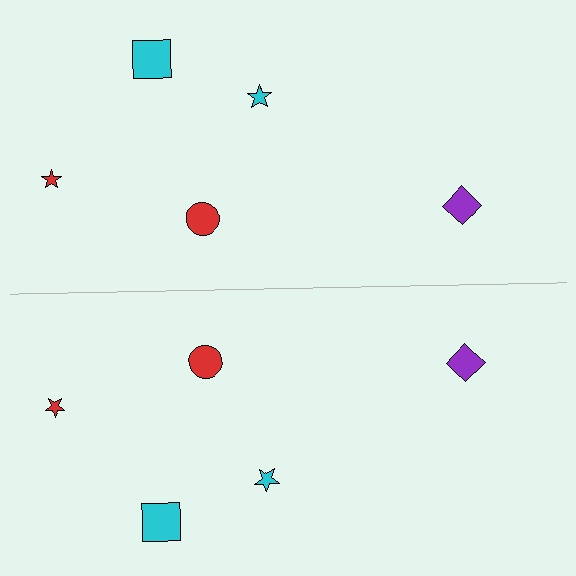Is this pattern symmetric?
Yes, this pattern has bilateral (reflection) symmetry.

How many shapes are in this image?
There are 10 shapes in this image.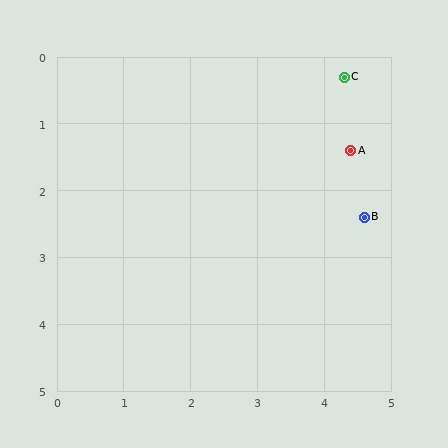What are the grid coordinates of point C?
Point C is at approximately (4.3, 0.3).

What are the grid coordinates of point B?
Point B is at approximately (4.6, 2.4).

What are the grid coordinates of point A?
Point A is at approximately (4.4, 1.4).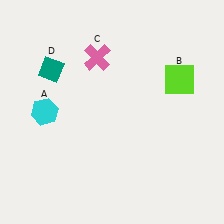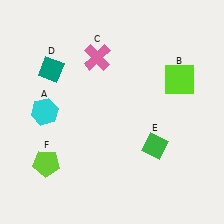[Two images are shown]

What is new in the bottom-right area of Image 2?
A green diamond (E) was added in the bottom-right area of Image 2.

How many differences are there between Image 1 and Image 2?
There are 2 differences between the two images.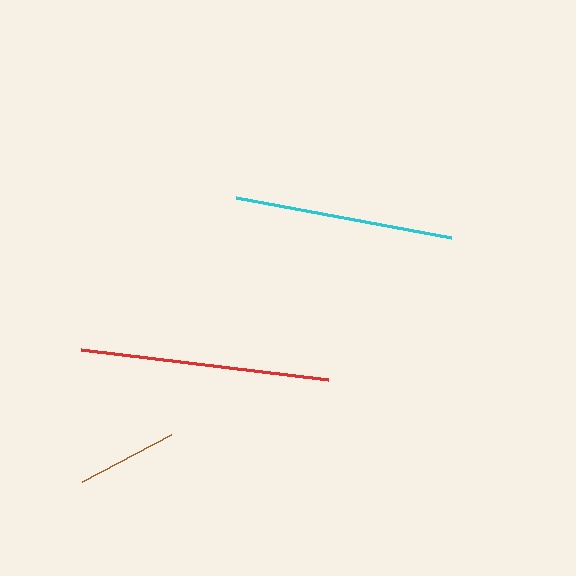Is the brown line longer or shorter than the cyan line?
The cyan line is longer than the brown line.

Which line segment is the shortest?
The brown line is the shortest at approximately 100 pixels.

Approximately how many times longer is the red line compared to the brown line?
The red line is approximately 2.5 times the length of the brown line.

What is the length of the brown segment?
The brown segment is approximately 100 pixels long.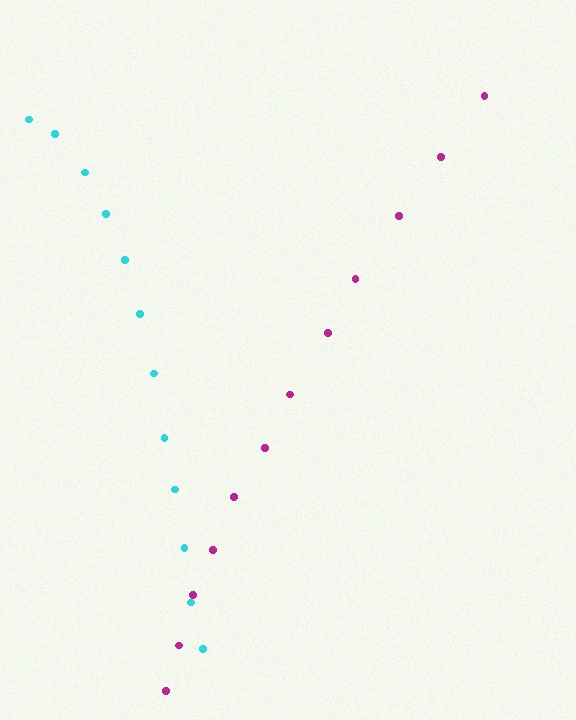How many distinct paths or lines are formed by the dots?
There are 2 distinct paths.